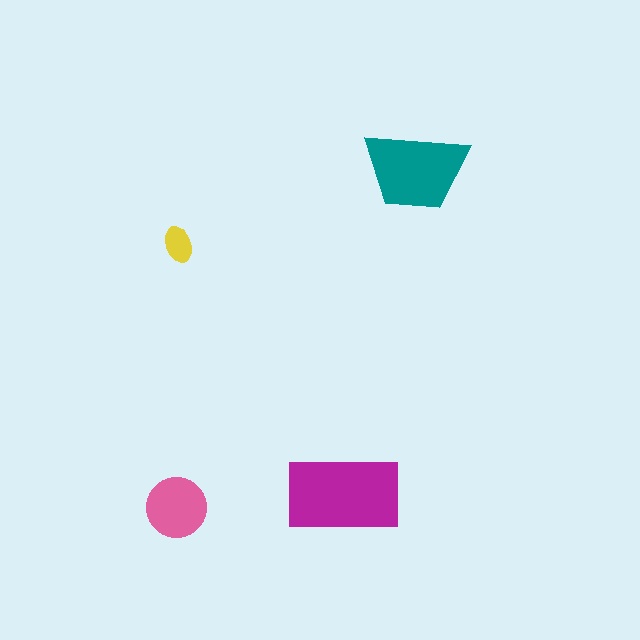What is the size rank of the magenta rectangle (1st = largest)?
1st.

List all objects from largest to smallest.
The magenta rectangle, the teal trapezoid, the pink circle, the yellow ellipse.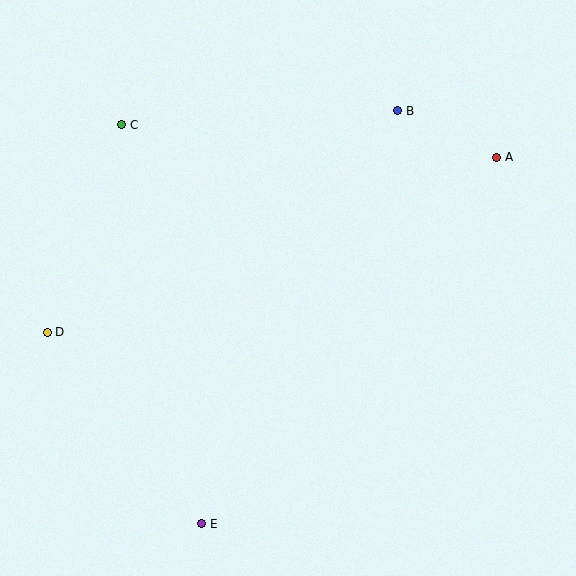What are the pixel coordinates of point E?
Point E is at (202, 524).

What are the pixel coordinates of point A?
Point A is at (497, 157).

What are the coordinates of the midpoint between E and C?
The midpoint between E and C is at (162, 324).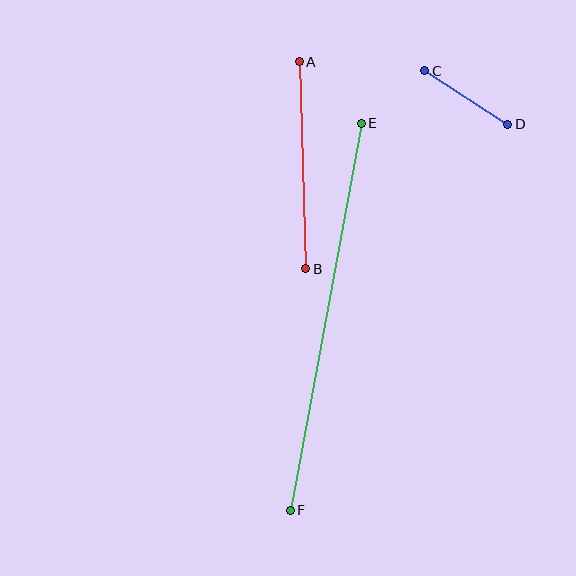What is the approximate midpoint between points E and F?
The midpoint is at approximately (326, 317) pixels.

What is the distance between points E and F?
The distance is approximately 393 pixels.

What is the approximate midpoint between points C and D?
The midpoint is at approximately (466, 98) pixels.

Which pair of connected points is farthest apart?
Points E and F are farthest apart.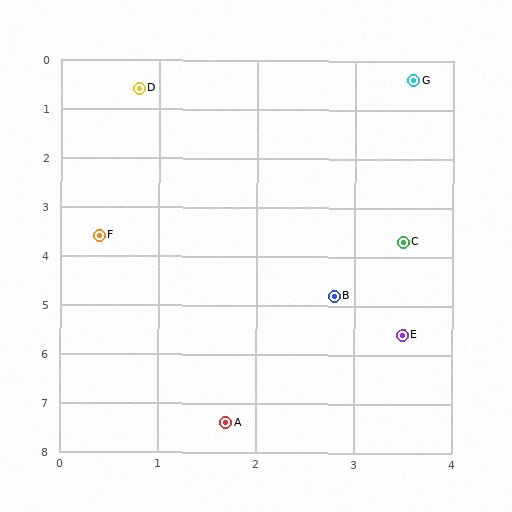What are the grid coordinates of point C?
Point C is at approximately (3.5, 3.7).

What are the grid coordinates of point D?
Point D is at approximately (0.8, 0.6).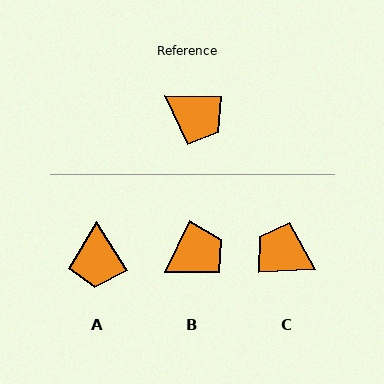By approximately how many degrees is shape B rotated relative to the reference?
Approximately 65 degrees counter-clockwise.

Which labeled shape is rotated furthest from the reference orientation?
C, about 176 degrees away.